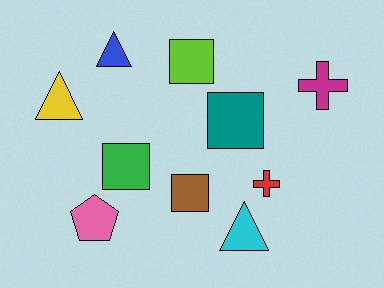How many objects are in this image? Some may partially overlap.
There are 10 objects.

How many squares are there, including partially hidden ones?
There are 4 squares.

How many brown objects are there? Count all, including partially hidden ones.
There is 1 brown object.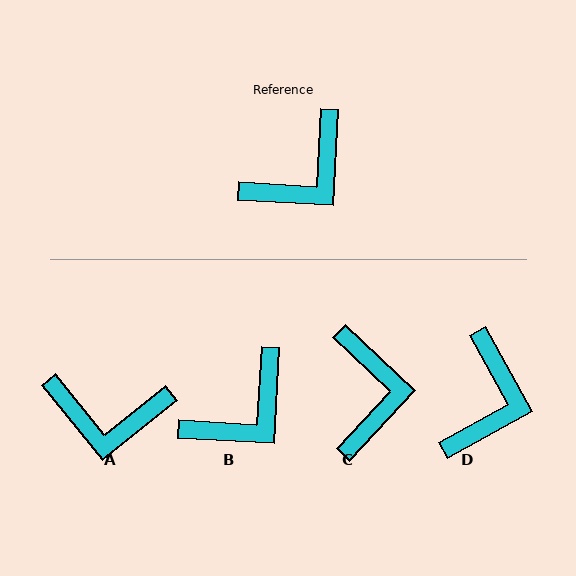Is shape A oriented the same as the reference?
No, it is off by about 48 degrees.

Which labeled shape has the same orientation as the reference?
B.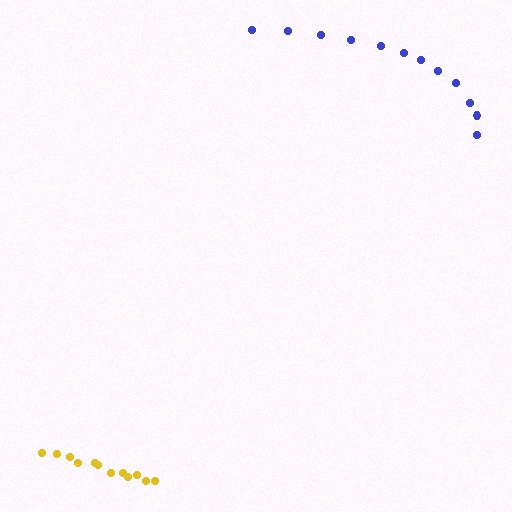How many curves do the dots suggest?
There are 2 distinct paths.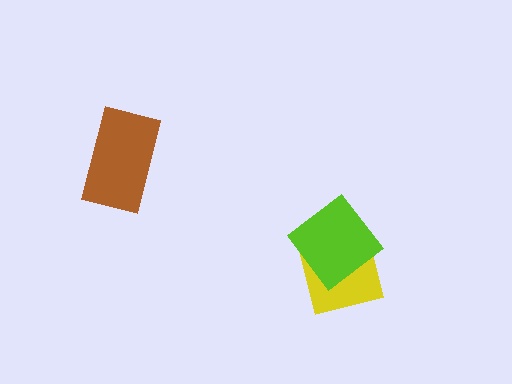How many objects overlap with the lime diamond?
1 object overlaps with the lime diamond.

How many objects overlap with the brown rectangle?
0 objects overlap with the brown rectangle.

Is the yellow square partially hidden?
Yes, it is partially covered by another shape.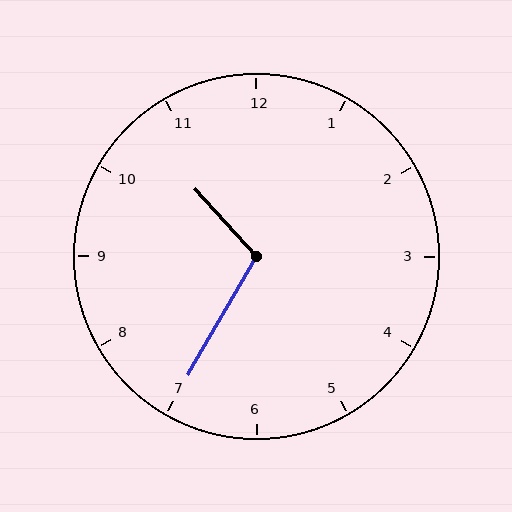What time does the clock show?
10:35.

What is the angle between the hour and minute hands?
Approximately 108 degrees.